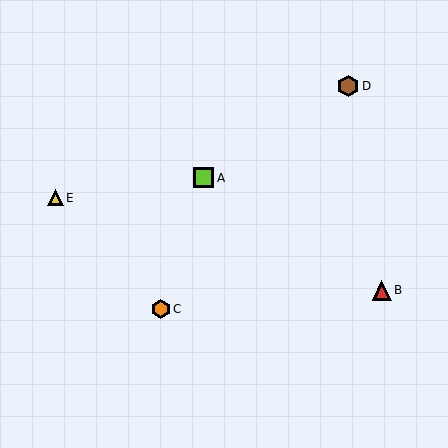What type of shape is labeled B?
Shape B is a red triangle.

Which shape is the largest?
The brown hexagon (labeled D) is the largest.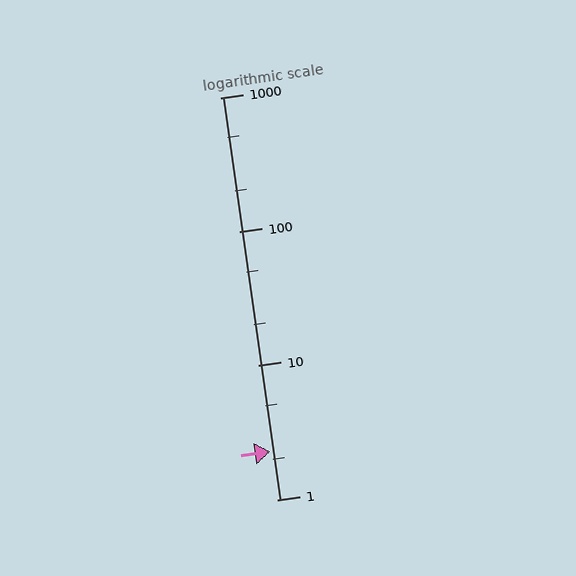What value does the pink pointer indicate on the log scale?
The pointer indicates approximately 2.3.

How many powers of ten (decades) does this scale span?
The scale spans 3 decades, from 1 to 1000.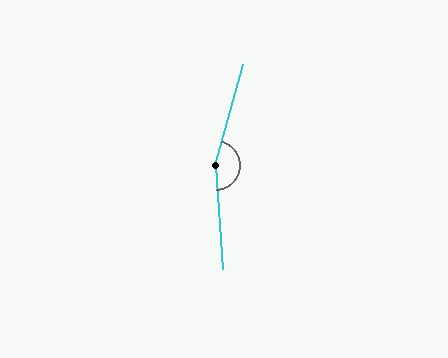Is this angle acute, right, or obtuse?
It is obtuse.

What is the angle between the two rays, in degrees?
Approximately 160 degrees.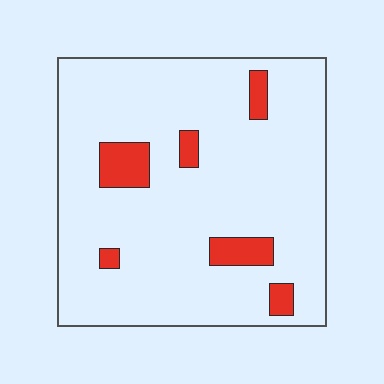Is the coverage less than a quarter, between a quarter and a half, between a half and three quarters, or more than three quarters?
Less than a quarter.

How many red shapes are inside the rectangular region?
6.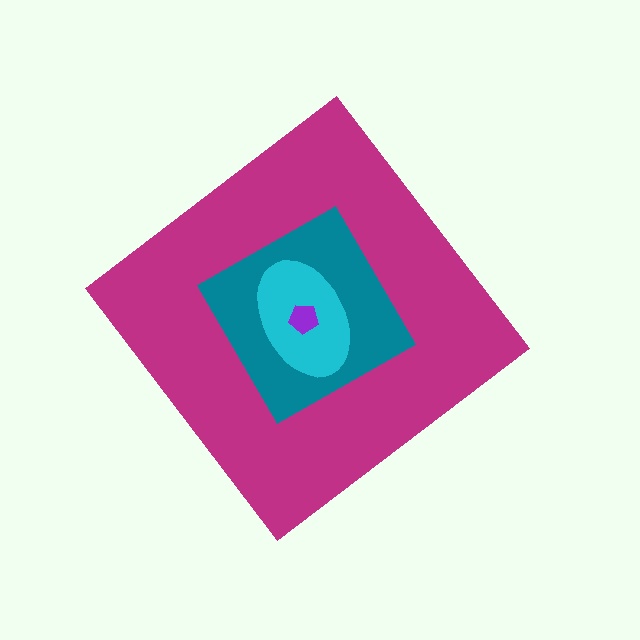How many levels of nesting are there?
4.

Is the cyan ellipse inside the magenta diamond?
Yes.